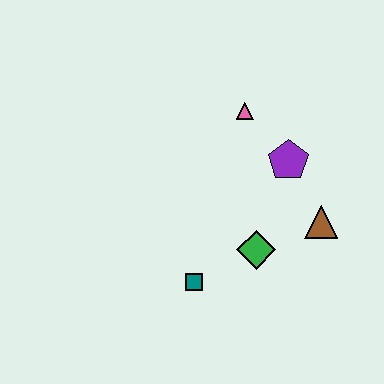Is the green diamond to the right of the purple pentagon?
No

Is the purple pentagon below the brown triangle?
No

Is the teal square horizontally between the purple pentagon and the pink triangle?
No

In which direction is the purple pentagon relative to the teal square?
The purple pentagon is above the teal square.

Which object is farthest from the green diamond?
The pink triangle is farthest from the green diamond.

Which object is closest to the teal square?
The green diamond is closest to the teal square.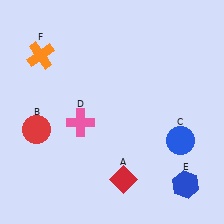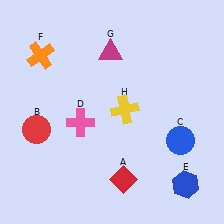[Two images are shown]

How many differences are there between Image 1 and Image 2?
There are 2 differences between the two images.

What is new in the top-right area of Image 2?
A yellow cross (H) was added in the top-right area of Image 2.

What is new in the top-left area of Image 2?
A magenta triangle (G) was added in the top-left area of Image 2.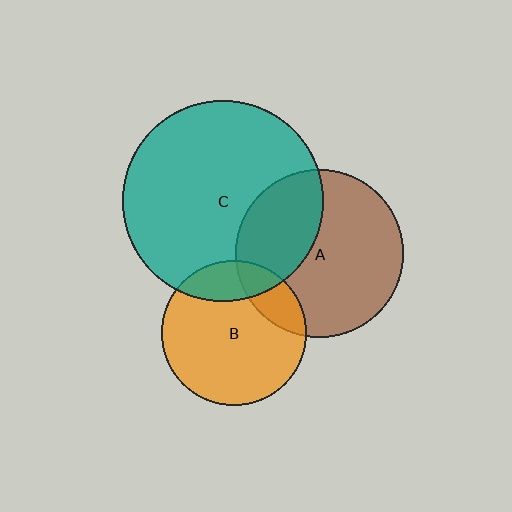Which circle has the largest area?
Circle C (teal).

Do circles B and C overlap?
Yes.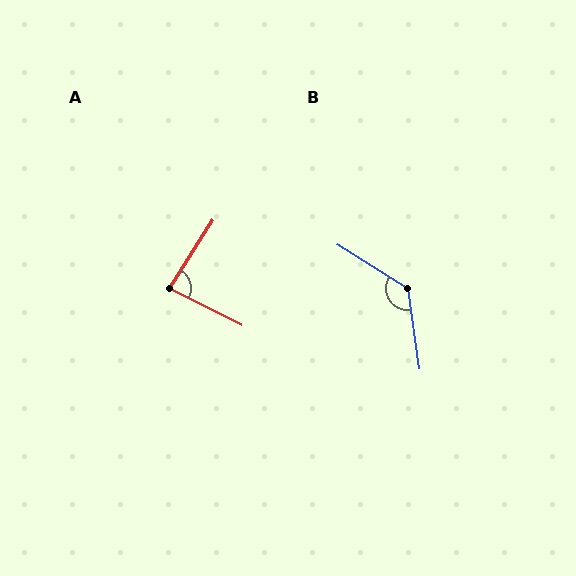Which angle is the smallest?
A, at approximately 84 degrees.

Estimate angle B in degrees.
Approximately 130 degrees.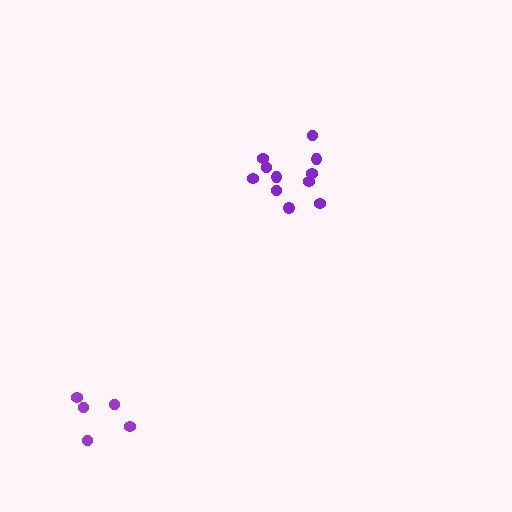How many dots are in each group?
Group 1: 11 dots, Group 2: 5 dots (16 total).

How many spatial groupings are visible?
There are 2 spatial groupings.